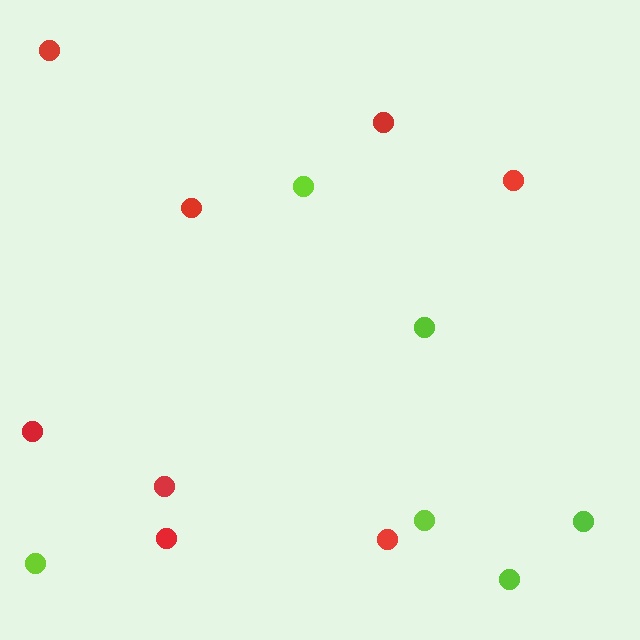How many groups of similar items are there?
There are 2 groups: one group of red circles (8) and one group of lime circles (6).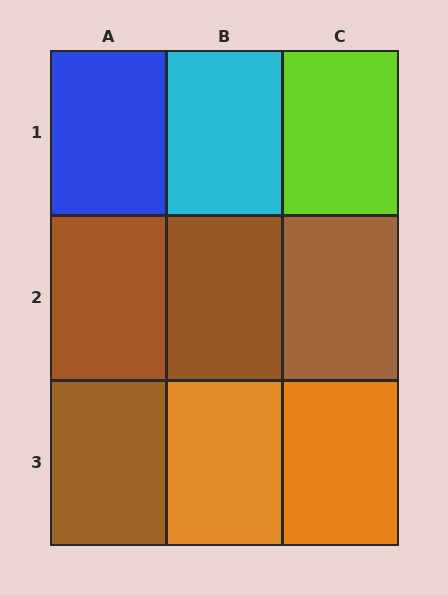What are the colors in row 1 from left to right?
Blue, cyan, lime.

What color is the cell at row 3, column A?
Brown.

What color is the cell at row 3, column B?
Orange.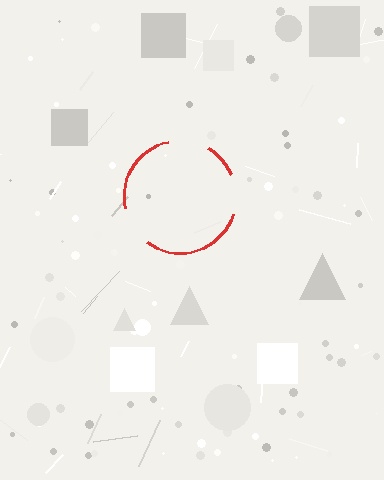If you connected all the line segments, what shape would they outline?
They would outline a circle.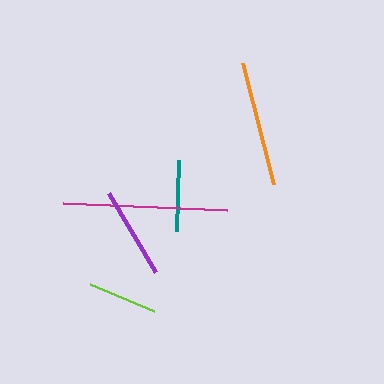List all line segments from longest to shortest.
From longest to shortest: magenta, orange, purple, teal, lime.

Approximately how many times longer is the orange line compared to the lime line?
The orange line is approximately 1.8 times the length of the lime line.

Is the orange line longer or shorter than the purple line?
The orange line is longer than the purple line.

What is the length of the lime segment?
The lime segment is approximately 69 pixels long.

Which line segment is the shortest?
The lime line is the shortest at approximately 69 pixels.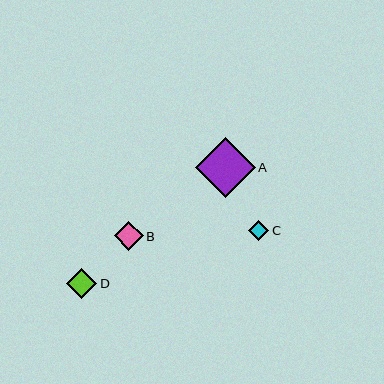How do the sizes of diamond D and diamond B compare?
Diamond D and diamond B are approximately the same size.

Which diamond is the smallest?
Diamond C is the smallest with a size of approximately 21 pixels.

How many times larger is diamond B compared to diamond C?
Diamond B is approximately 1.4 times the size of diamond C.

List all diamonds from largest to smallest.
From largest to smallest: A, D, B, C.